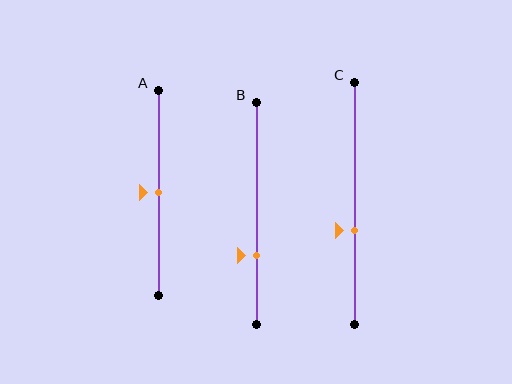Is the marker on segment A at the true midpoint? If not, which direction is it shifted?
Yes, the marker on segment A is at the true midpoint.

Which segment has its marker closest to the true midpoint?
Segment A has its marker closest to the true midpoint.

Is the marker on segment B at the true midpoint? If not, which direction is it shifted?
No, the marker on segment B is shifted downward by about 19% of the segment length.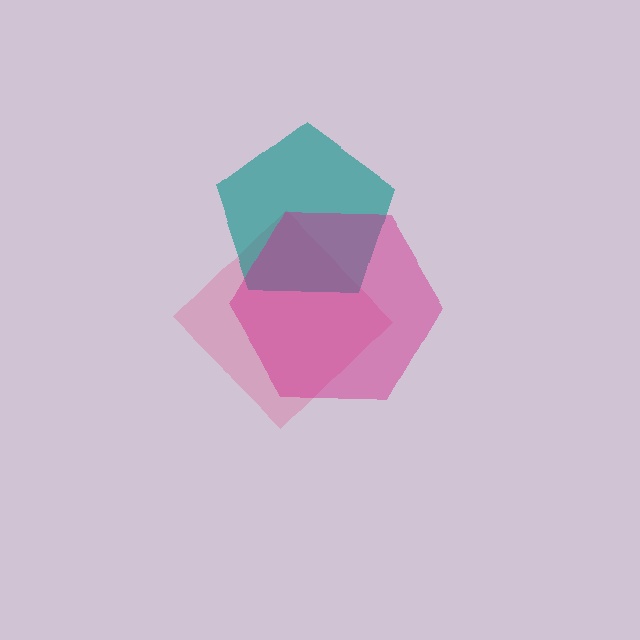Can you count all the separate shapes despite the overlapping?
Yes, there are 3 separate shapes.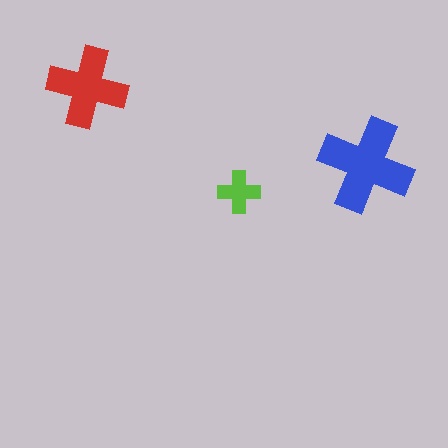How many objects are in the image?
There are 3 objects in the image.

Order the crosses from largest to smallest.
the blue one, the red one, the lime one.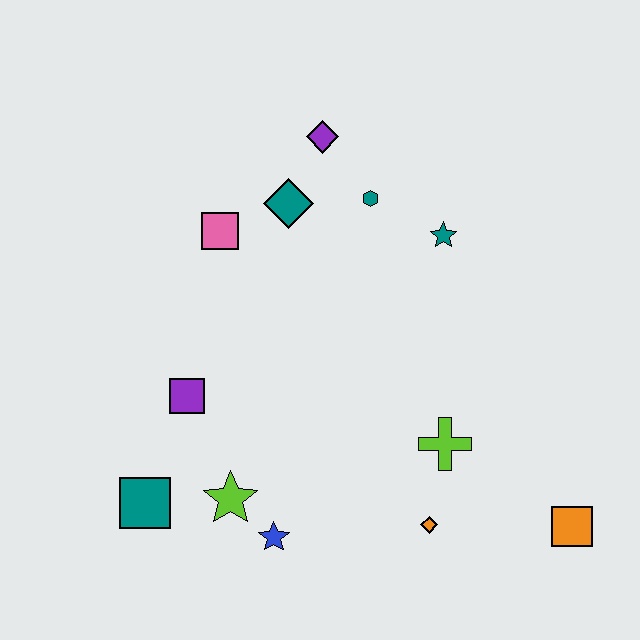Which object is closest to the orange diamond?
The lime cross is closest to the orange diamond.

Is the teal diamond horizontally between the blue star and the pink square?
No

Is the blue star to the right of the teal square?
Yes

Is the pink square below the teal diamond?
Yes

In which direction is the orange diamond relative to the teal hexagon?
The orange diamond is below the teal hexagon.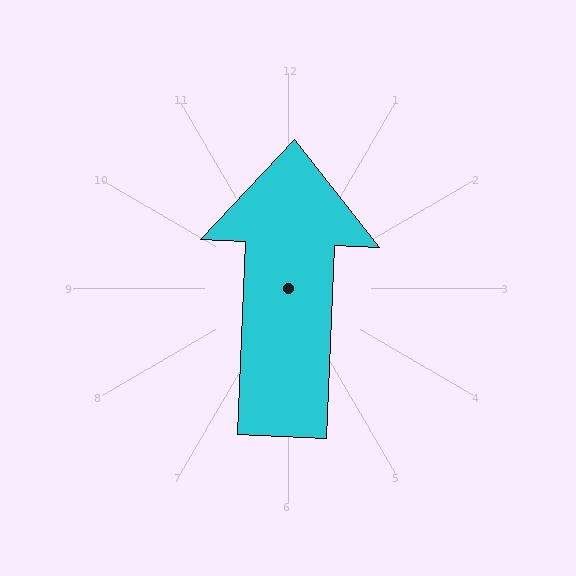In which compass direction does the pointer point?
North.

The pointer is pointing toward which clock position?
Roughly 12 o'clock.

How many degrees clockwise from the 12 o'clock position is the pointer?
Approximately 2 degrees.